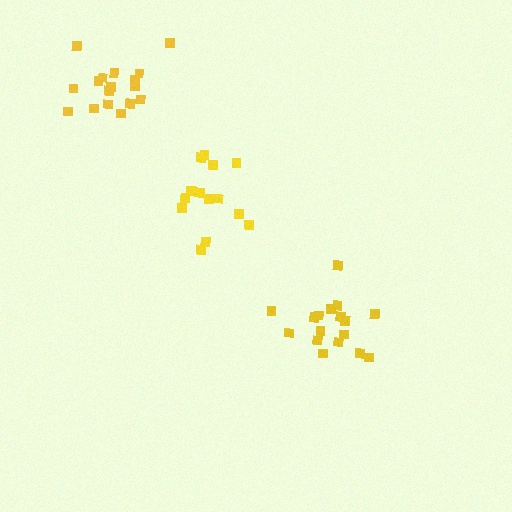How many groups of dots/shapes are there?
There are 3 groups.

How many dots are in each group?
Group 1: 14 dots, Group 2: 17 dots, Group 3: 17 dots (48 total).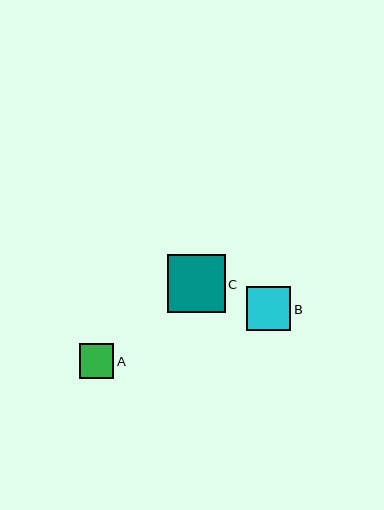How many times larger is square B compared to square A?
Square B is approximately 1.3 times the size of square A.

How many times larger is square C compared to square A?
Square C is approximately 1.7 times the size of square A.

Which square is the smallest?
Square A is the smallest with a size of approximately 34 pixels.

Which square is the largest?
Square C is the largest with a size of approximately 58 pixels.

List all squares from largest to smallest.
From largest to smallest: C, B, A.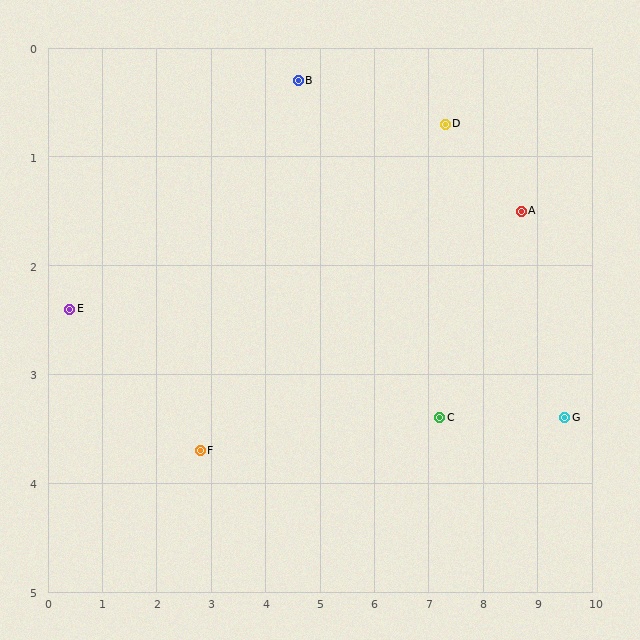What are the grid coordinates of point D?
Point D is at approximately (7.3, 0.7).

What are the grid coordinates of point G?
Point G is at approximately (9.5, 3.4).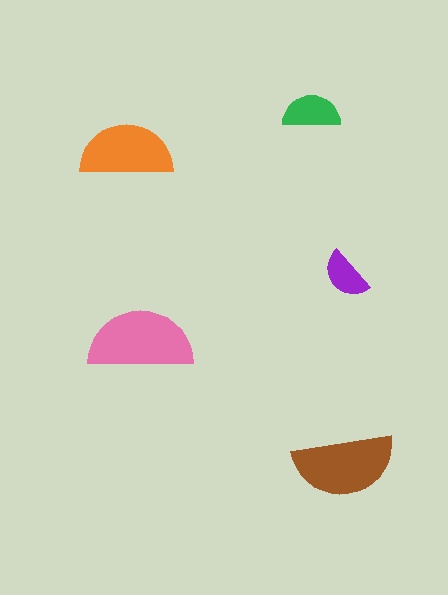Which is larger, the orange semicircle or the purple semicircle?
The orange one.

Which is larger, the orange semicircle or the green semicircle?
The orange one.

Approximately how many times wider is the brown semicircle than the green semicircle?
About 1.5 times wider.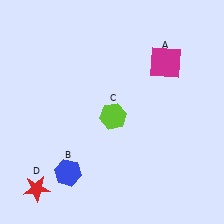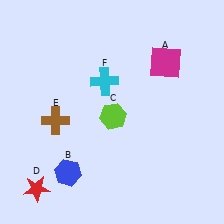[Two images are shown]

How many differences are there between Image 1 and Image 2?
There are 2 differences between the two images.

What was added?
A brown cross (E), a cyan cross (F) were added in Image 2.